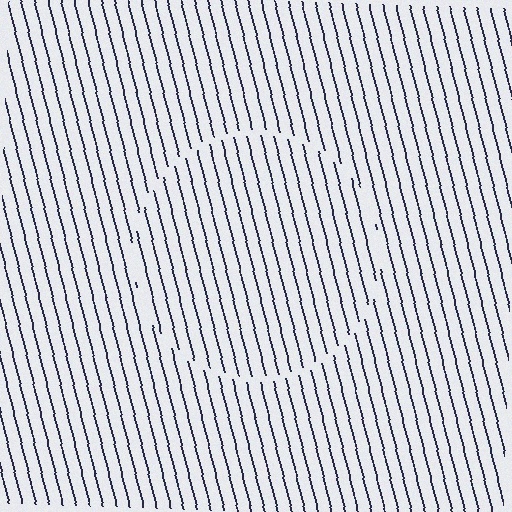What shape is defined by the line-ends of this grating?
An illusory circle. The interior of the shape contains the same grating, shifted by half a period — the contour is defined by the phase discontinuity where line-ends from the inner and outer gratings abut.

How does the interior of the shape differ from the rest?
The interior of the shape contains the same grating, shifted by half a period — the contour is defined by the phase discontinuity where line-ends from the inner and outer gratings abut.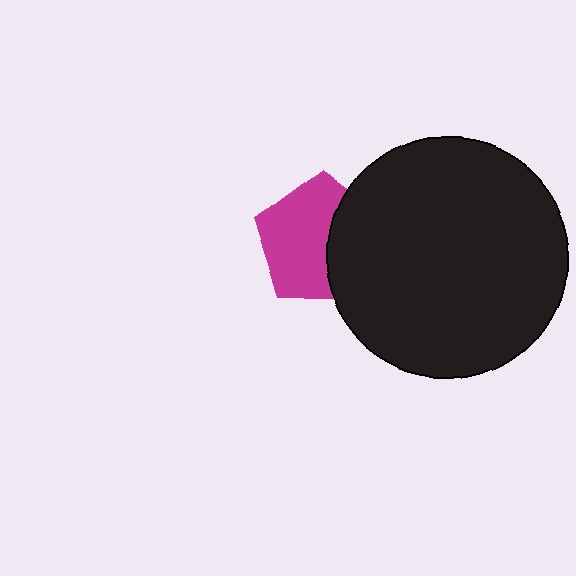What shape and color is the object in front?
The object in front is a black circle.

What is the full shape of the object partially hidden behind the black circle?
The partially hidden object is a magenta pentagon.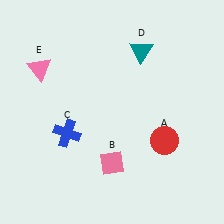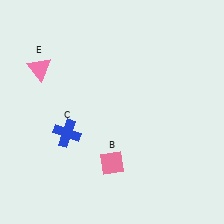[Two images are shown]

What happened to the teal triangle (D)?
The teal triangle (D) was removed in Image 2. It was in the top-right area of Image 1.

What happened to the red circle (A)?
The red circle (A) was removed in Image 2. It was in the bottom-right area of Image 1.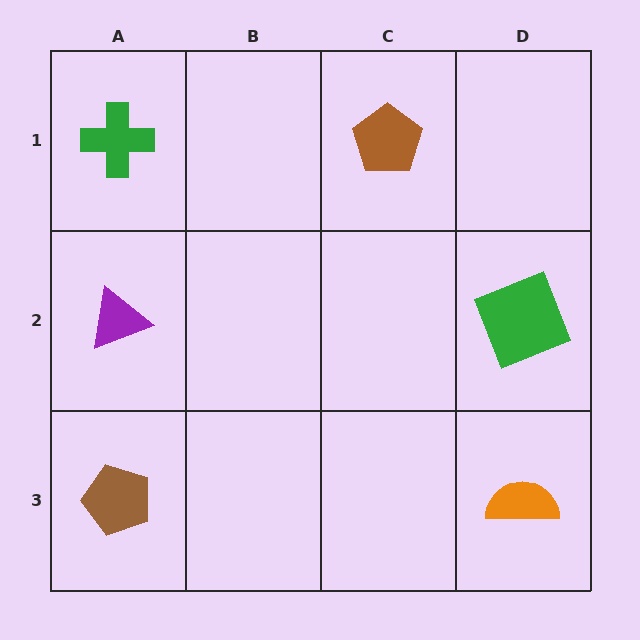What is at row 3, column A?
A brown pentagon.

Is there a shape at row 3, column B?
No, that cell is empty.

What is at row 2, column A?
A purple triangle.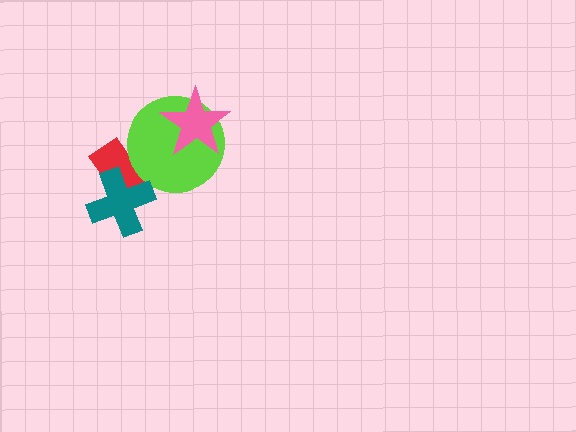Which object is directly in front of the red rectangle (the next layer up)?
The lime circle is directly in front of the red rectangle.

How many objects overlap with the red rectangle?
2 objects overlap with the red rectangle.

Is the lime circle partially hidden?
Yes, it is partially covered by another shape.